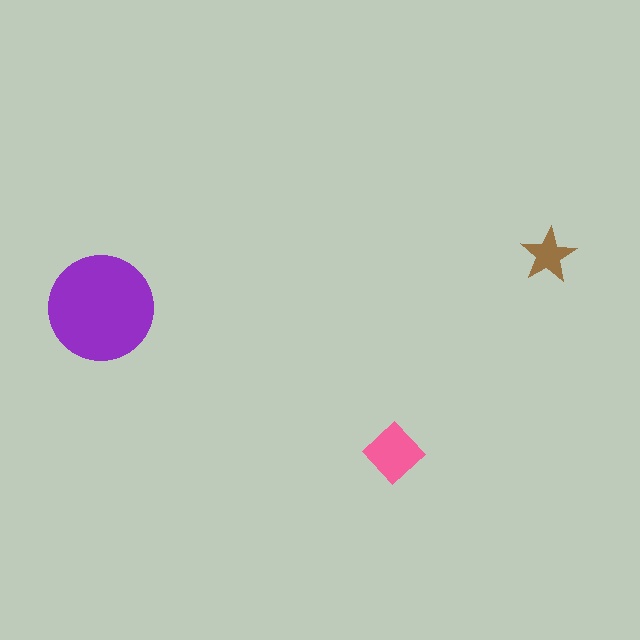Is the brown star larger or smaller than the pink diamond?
Smaller.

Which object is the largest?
The purple circle.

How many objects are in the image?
There are 3 objects in the image.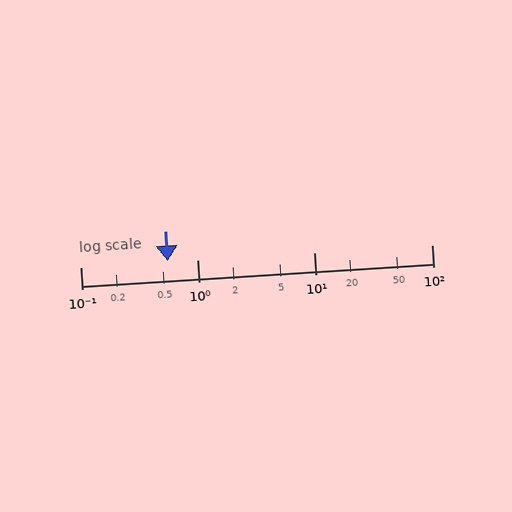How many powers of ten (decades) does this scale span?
The scale spans 3 decades, from 0.1 to 100.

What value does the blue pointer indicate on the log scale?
The pointer indicates approximately 0.56.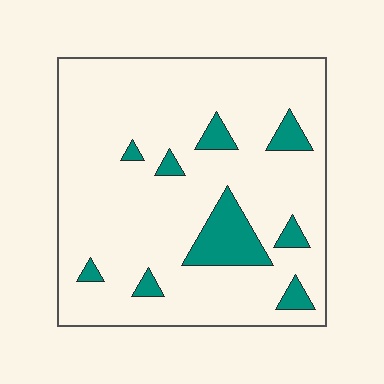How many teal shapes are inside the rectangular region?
9.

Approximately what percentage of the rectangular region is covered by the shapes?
Approximately 10%.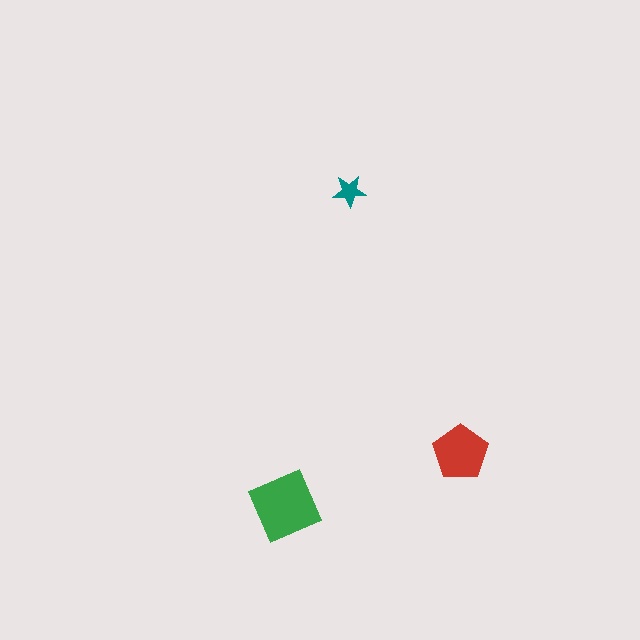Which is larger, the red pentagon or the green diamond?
The green diamond.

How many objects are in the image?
There are 3 objects in the image.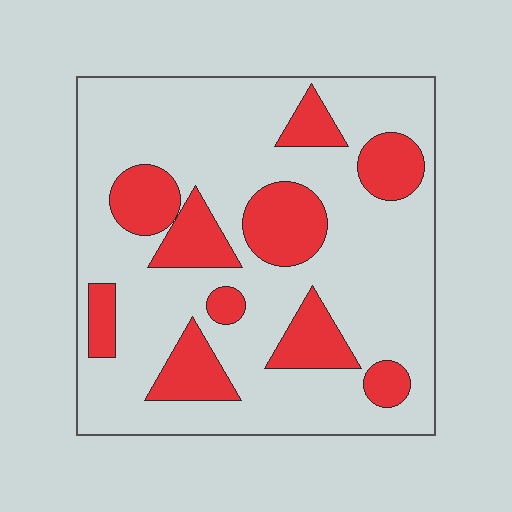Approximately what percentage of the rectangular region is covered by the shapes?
Approximately 25%.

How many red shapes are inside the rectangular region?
10.